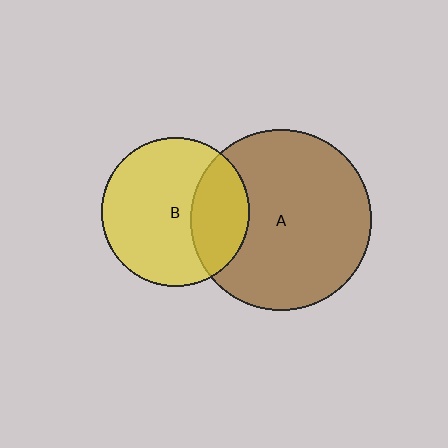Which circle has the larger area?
Circle A (brown).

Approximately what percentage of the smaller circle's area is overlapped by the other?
Approximately 30%.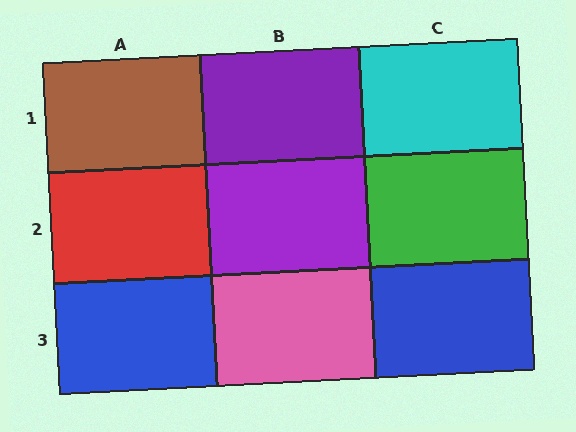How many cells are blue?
2 cells are blue.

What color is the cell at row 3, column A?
Blue.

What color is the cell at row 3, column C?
Blue.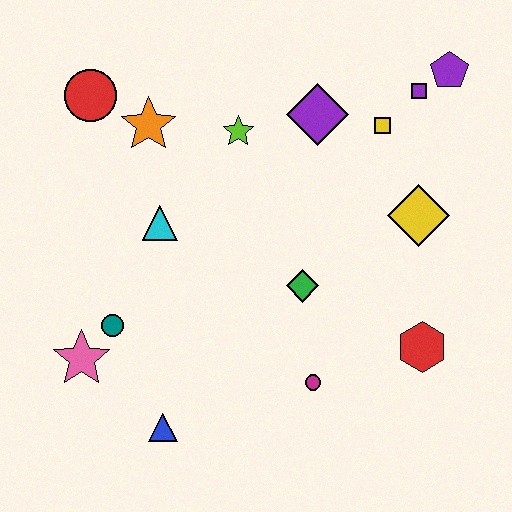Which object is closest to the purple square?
The purple pentagon is closest to the purple square.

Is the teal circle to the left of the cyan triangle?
Yes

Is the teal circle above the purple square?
No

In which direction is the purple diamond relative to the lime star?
The purple diamond is to the right of the lime star.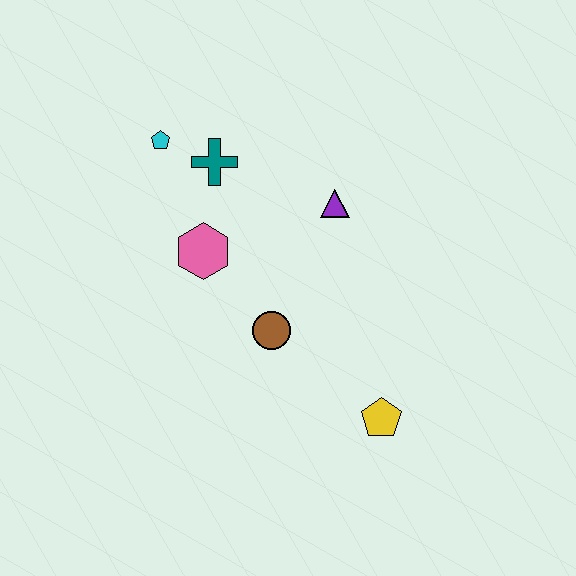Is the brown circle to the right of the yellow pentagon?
No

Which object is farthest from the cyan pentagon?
The yellow pentagon is farthest from the cyan pentagon.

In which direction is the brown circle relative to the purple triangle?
The brown circle is below the purple triangle.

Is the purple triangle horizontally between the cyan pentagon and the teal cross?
No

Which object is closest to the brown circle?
The pink hexagon is closest to the brown circle.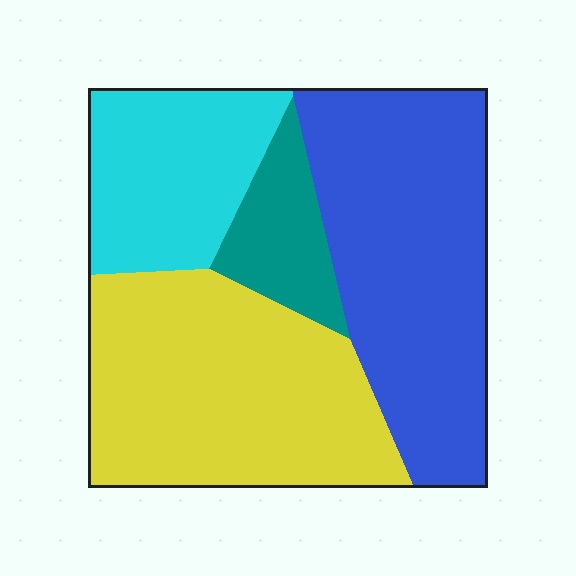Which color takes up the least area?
Teal, at roughly 10%.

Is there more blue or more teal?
Blue.